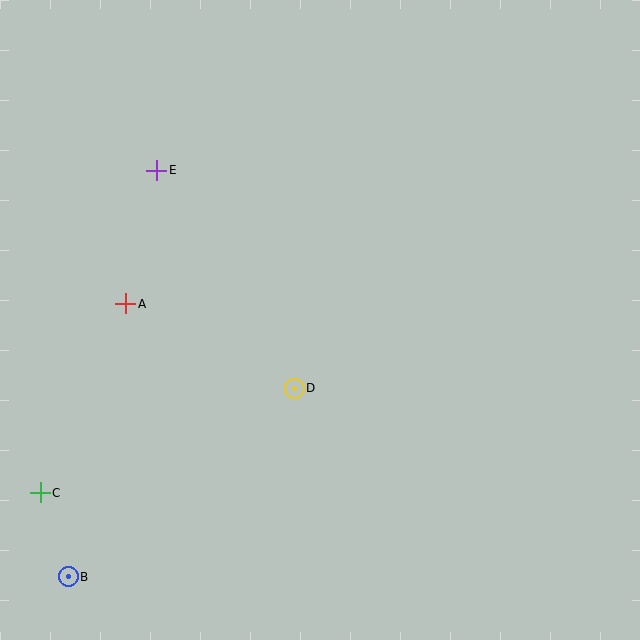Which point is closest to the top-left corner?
Point E is closest to the top-left corner.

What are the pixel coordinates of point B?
Point B is at (68, 577).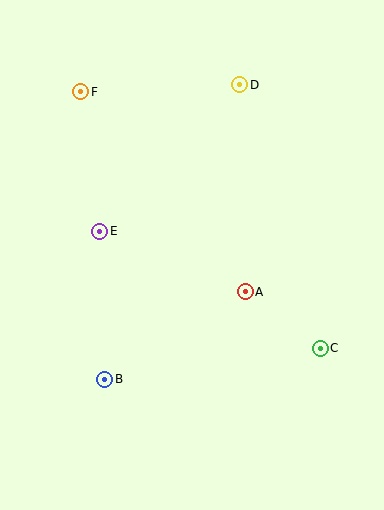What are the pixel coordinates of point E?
Point E is at (100, 231).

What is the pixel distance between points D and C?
The distance between D and C is 275 pixels.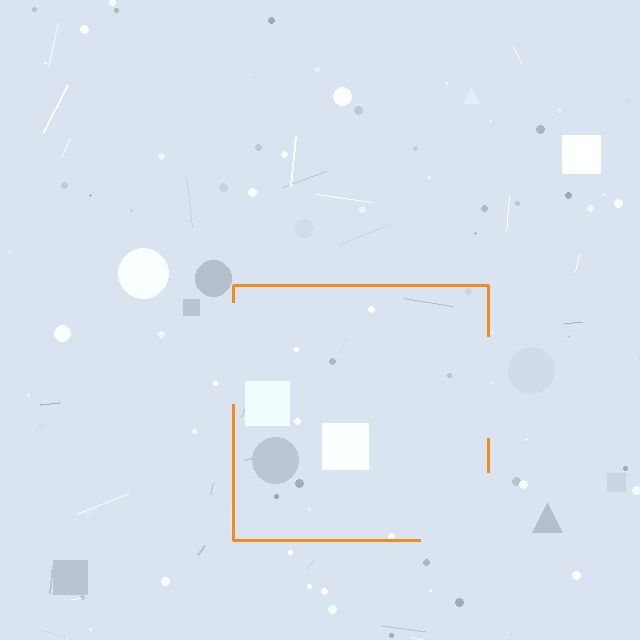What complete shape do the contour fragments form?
The contour fragments form a square.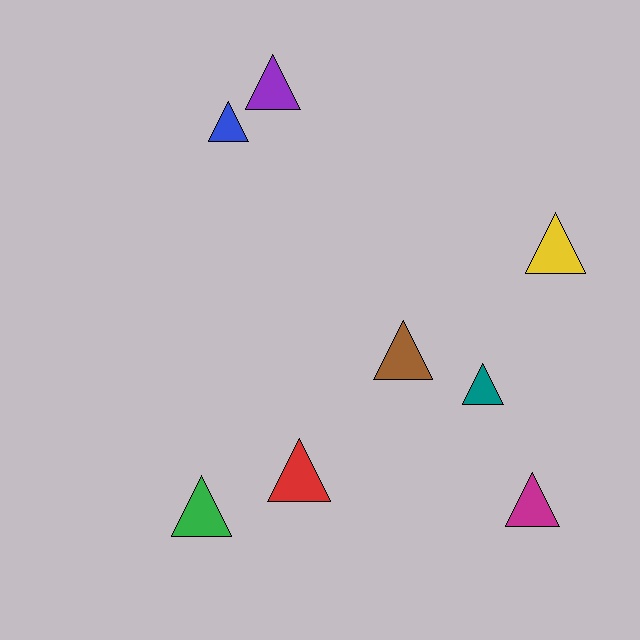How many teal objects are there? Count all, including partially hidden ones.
There is 1 teal object.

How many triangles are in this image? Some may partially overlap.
There are 8 triangles.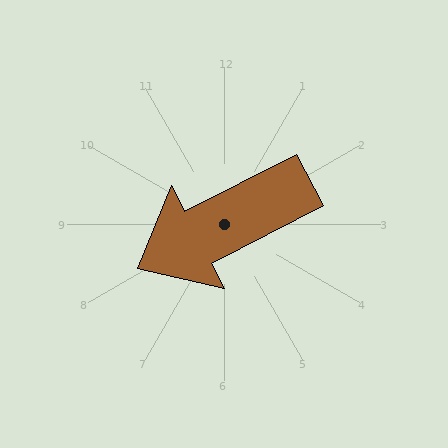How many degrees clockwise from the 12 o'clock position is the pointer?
Approximately 243 degrees.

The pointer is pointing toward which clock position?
Roughly 8 o'clock.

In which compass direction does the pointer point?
Southwest.